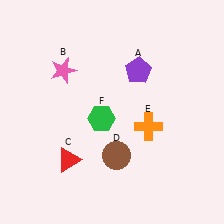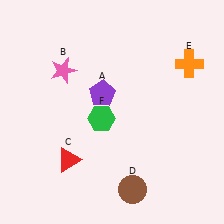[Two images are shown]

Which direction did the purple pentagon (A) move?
The purple pentagon (A) moved left.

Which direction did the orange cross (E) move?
The orange cross (E) moved up.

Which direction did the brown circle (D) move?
The brown circle (D) moved down.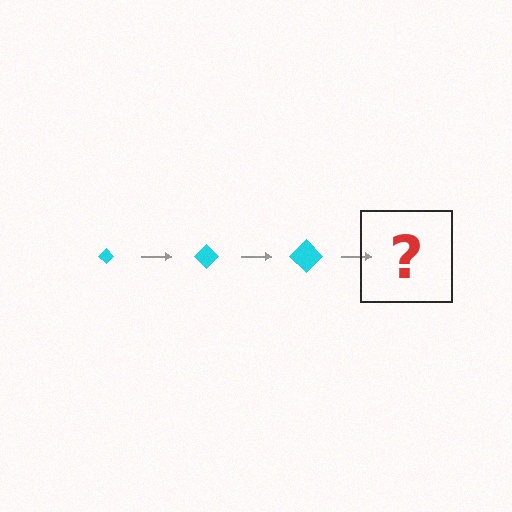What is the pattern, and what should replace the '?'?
The pattern is that the diamond gets progressively larger each step. The '?' should be a cyan diamond, larger than the previous one.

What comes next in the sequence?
The next element should be a cyan diamond, larger than the previous one.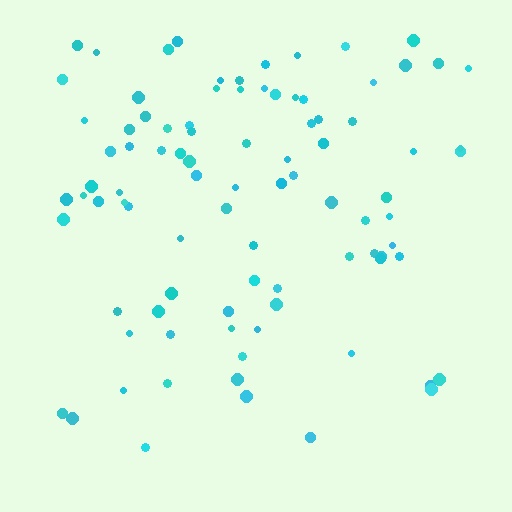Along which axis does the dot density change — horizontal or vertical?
Vertical.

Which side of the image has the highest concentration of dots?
The top.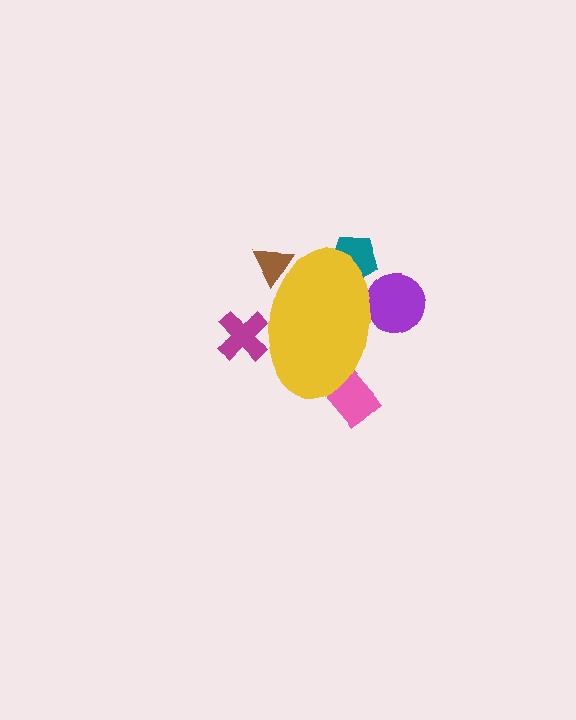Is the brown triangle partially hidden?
Yes, the brown triangle is partially hidden behind the yellow ellipse.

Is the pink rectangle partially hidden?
Yes, the pink rectangle is partially hidden behind the yellow ellipse.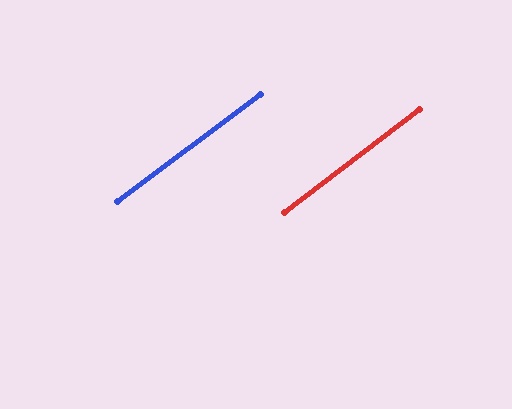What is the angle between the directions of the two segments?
Approximately 0 degrees.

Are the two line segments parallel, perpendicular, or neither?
Parallel — their directions differ by only 0.4°.